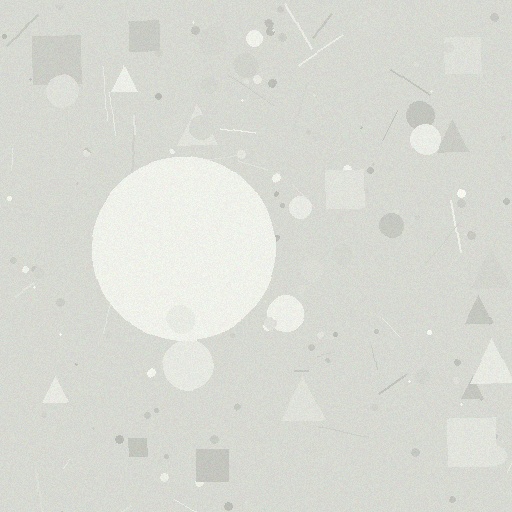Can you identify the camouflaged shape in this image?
The camouflaged shape is a circle.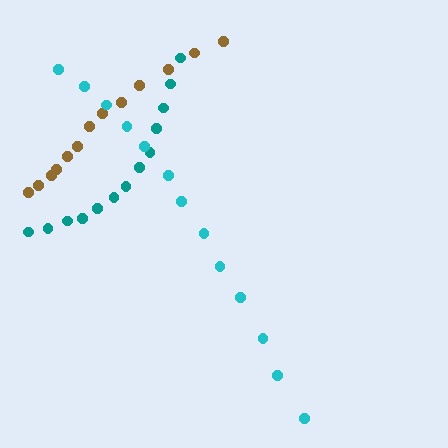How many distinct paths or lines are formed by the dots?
There are 3 distinct paths.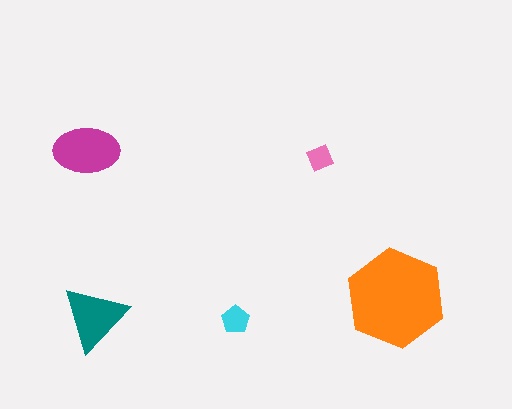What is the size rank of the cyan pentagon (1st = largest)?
4th.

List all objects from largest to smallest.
The orange hexagon, the magenta ellipse, the teal triangle, the cyan pentagon, the pink diamond.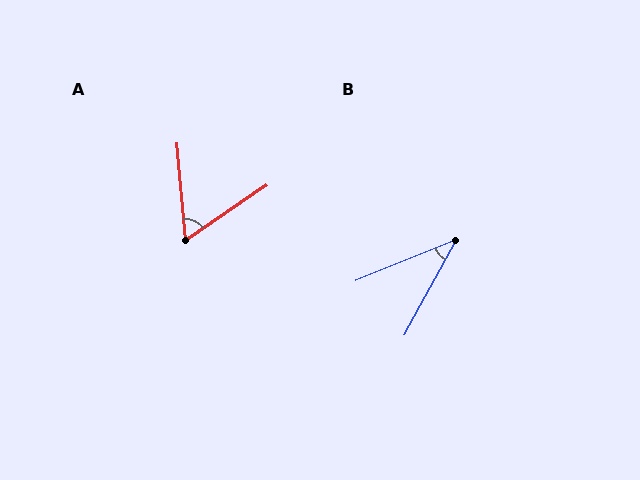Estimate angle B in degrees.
Approximately 40 degrees.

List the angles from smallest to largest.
B (40°), A (61°).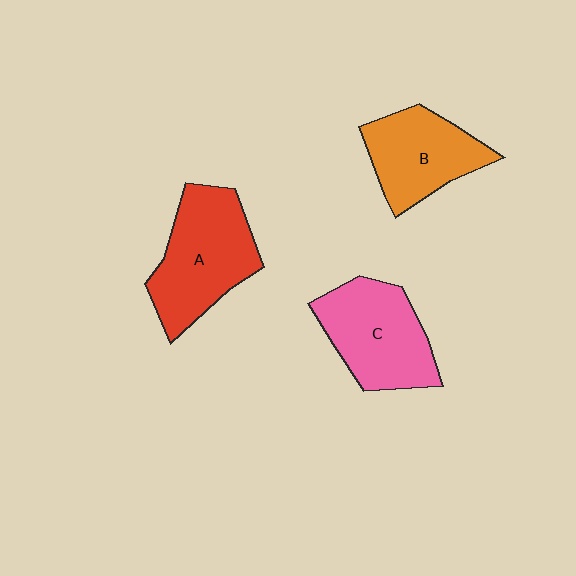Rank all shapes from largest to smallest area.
From largest to smallest: A (red), C (pink), B (orange).